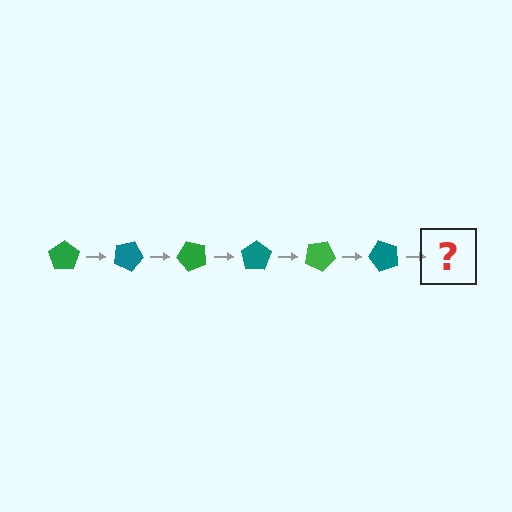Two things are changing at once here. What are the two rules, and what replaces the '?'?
The two rules are that it rotates 25 degrees each step and the color cycles through green and teal. The '?' should be a green pentagon, rotated 150 degrees from the start.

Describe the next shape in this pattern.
It should be a green pentagon, rotated 150 degrees from the start.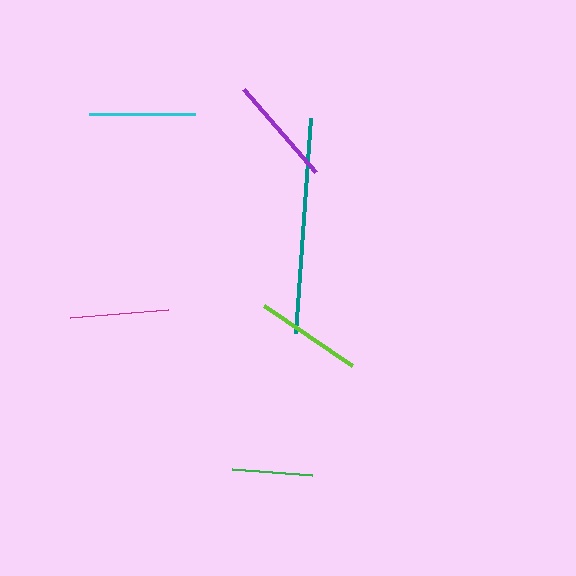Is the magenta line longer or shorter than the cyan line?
The cyan line is longer than the magenta line.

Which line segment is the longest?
The teal line is the longest at approximately 216 pixels.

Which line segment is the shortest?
The green line is the shortest at approximately 80 pixels.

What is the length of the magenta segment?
The magenta segment is approximately 98 pixels long.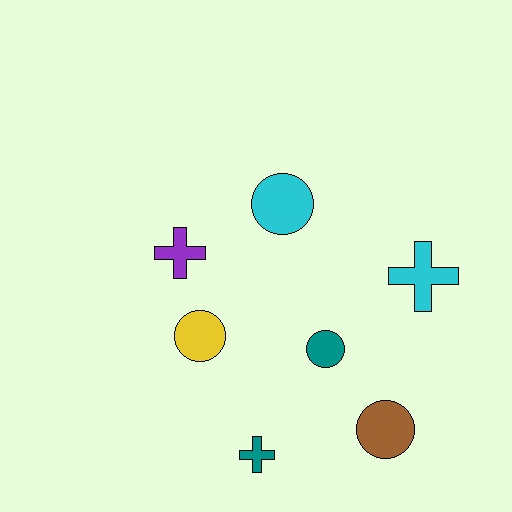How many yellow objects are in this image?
There is 1 yellow object.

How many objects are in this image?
There are 7 objects.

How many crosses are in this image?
There are 3 crosses.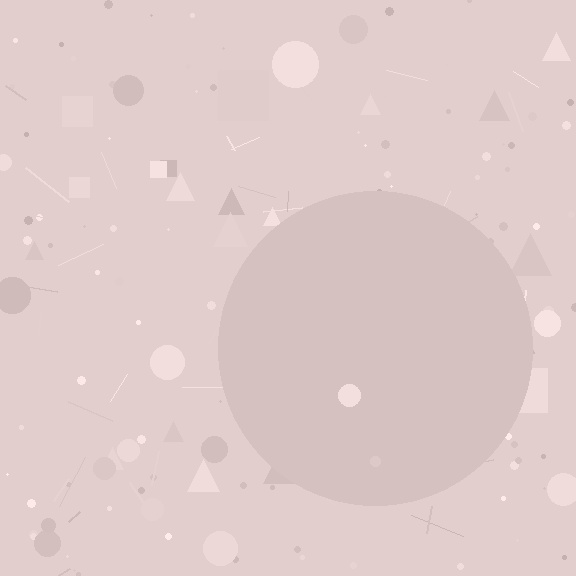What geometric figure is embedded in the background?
A circle is embedded in the background.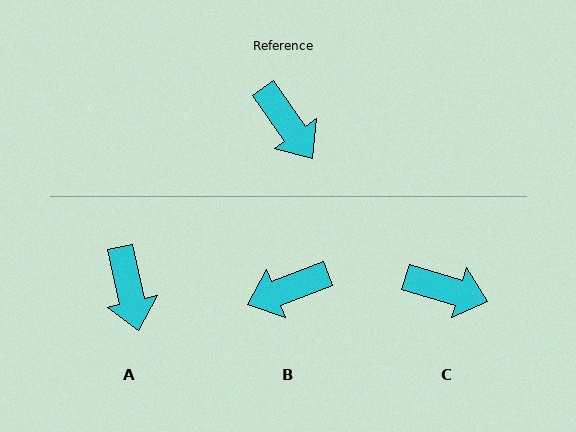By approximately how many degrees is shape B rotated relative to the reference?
Approximately 104 degrees clockwise.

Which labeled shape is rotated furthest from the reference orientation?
B, about 104 degrees away.